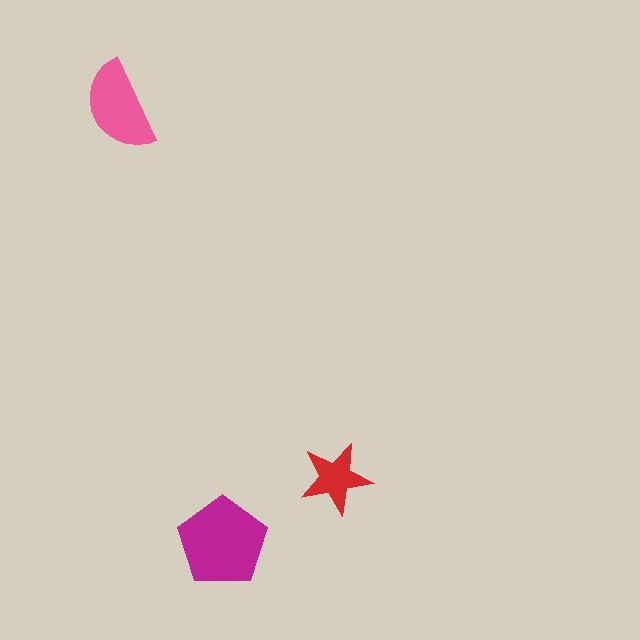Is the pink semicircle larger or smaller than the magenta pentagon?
Smaller.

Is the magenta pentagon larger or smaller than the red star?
Larger.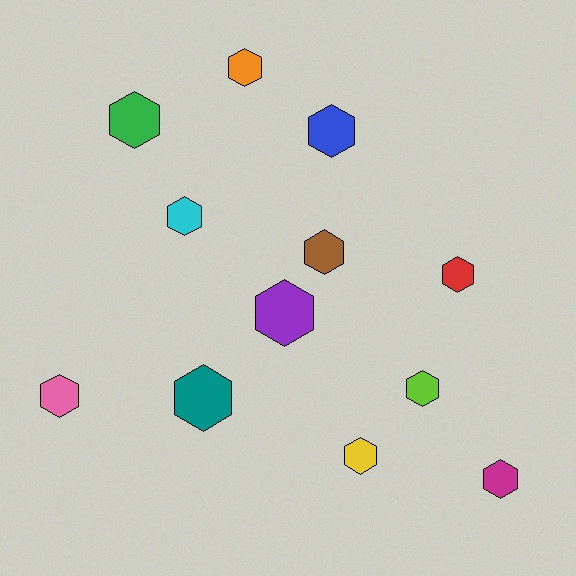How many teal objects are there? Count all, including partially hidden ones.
There is 1 teal object.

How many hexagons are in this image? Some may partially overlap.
There are 12 hexagons.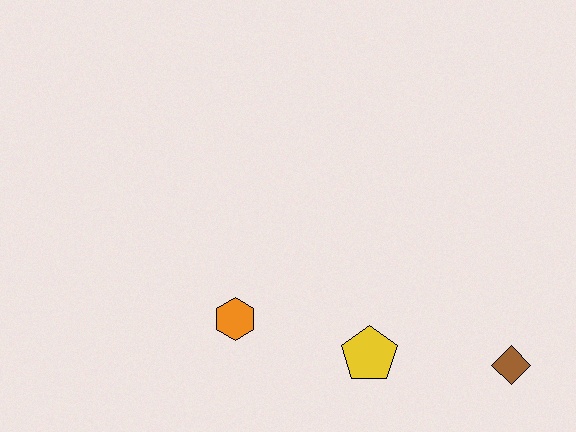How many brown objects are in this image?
There is 1 brown object.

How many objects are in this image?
There are 3 objects.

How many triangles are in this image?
There are no triangles.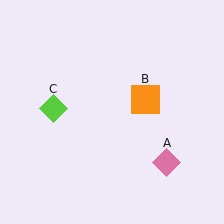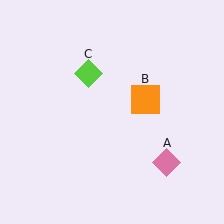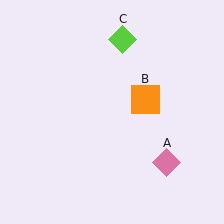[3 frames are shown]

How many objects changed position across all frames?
1 object changed position: lime diamond (object C).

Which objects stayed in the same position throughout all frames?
Pink diamond (object A) and orange square (object B) remained stationary.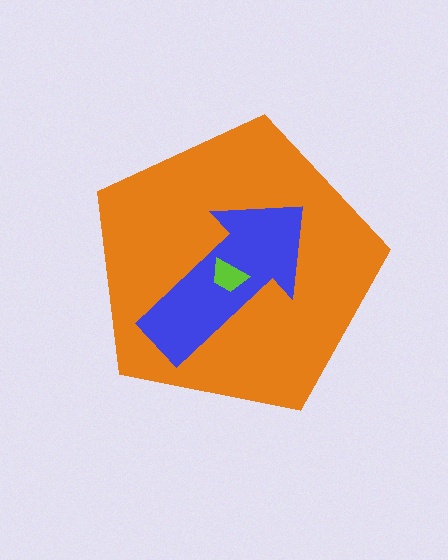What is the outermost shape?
The orange pentagon.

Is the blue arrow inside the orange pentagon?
Yes.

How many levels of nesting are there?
3.